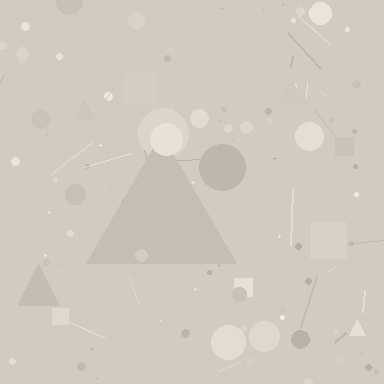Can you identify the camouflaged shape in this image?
The camouflaged shape is a triangle.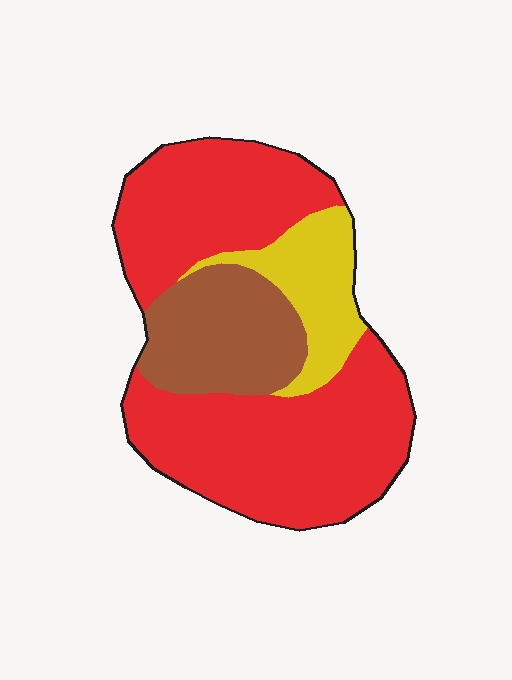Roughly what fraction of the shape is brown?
Brown takes up about one fifth (1/5) of the shape.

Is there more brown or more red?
Red.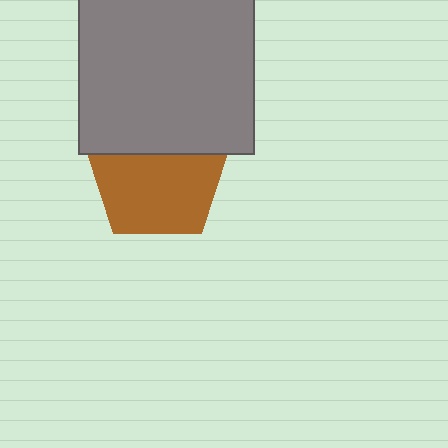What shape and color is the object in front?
The object in front is a gray rectangle.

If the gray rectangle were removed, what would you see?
You would see the complete brown pentagon.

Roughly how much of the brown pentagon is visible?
Most of it is visible (roughly 67%).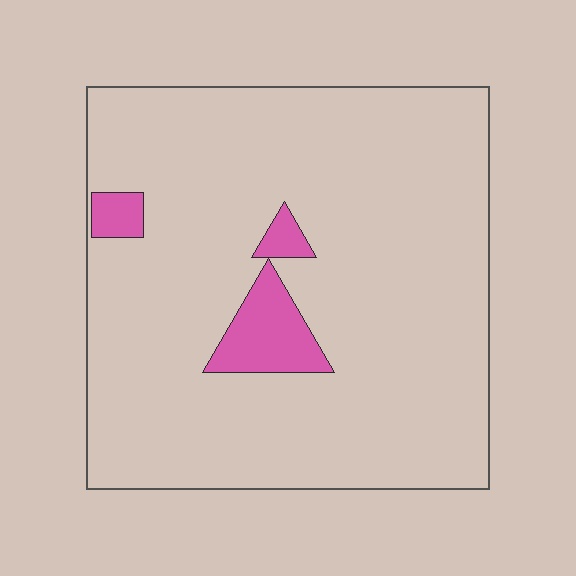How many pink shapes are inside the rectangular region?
3.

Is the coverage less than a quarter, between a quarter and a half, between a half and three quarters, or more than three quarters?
Less than a quarter.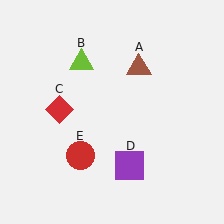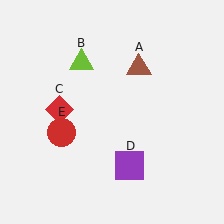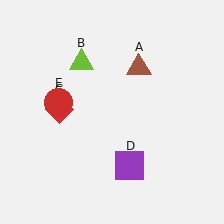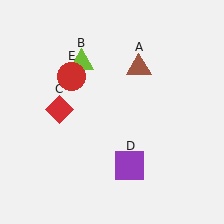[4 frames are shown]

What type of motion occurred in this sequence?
The red circle (object E) rotated clockwise around the center of the scene.